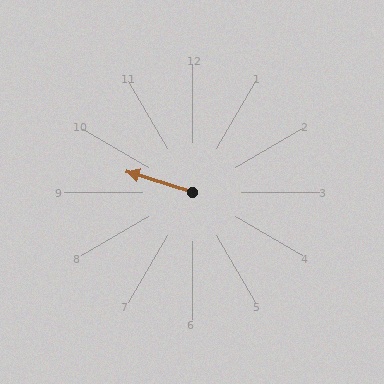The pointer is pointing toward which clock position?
Roughly 10 o'clock.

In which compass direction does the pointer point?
West.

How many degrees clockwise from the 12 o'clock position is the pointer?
Approximately 288 degrees.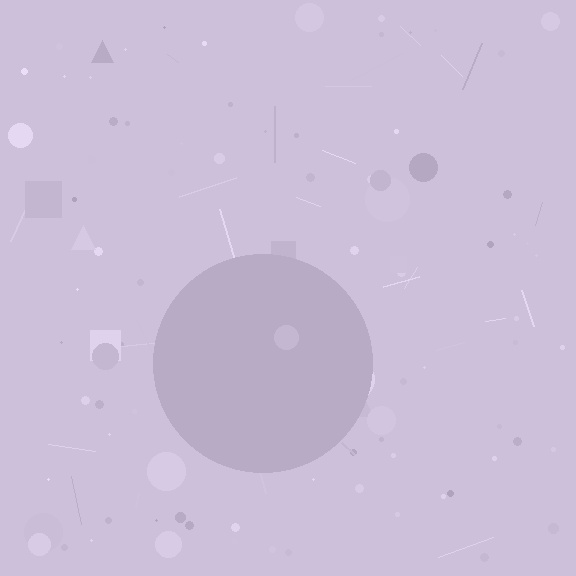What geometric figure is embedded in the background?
A circle is embedded in the background.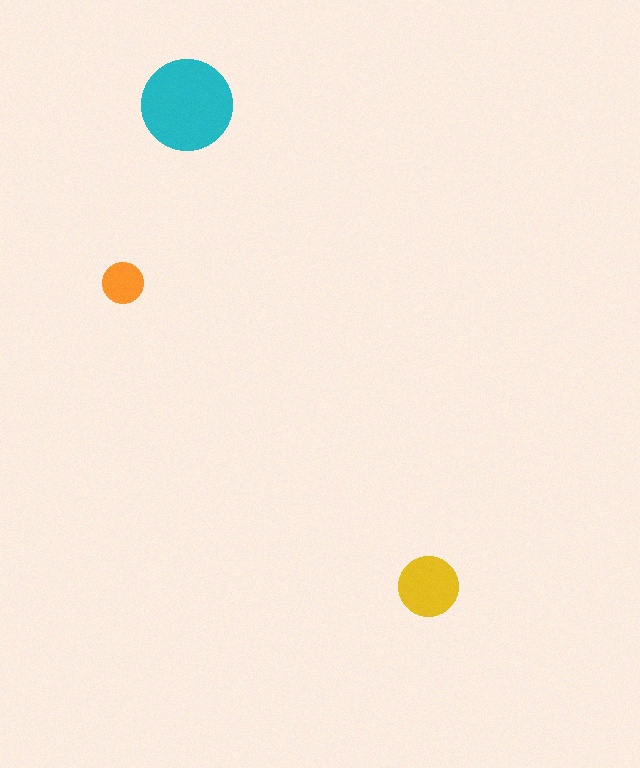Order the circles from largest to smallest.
the cyan one, the yellow one, the orange one.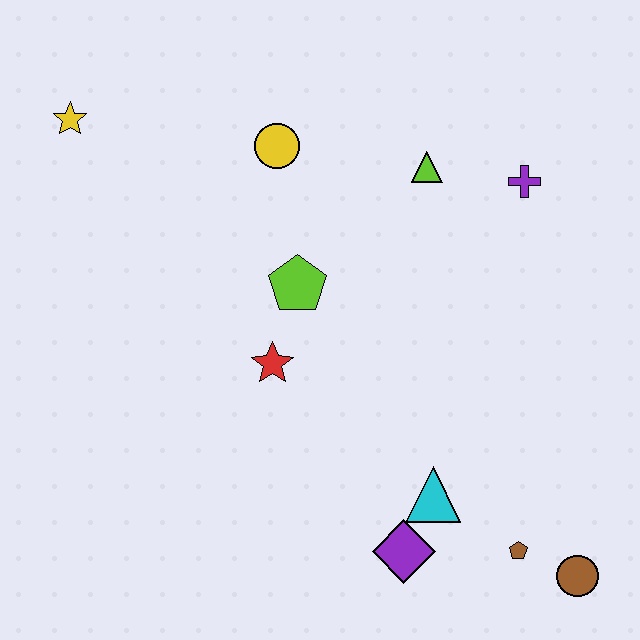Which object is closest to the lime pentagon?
The red star is closest to the lime pentagon.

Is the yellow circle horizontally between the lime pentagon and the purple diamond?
No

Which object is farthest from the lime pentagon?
The brown circle is farthest from the lime pentagon.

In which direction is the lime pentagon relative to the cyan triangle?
The lime pentagon is above the cyan triangle.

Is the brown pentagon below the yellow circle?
Yes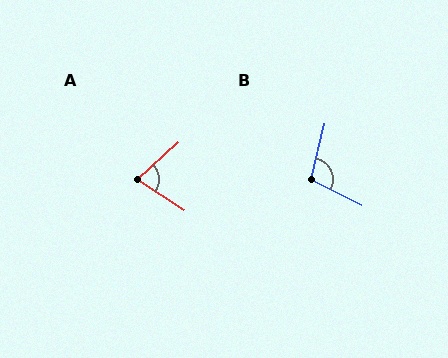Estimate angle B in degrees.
Approximately 103 degrees.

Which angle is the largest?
B, at approximately 103 degrees.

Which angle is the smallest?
A, at approximately 76 degrees.